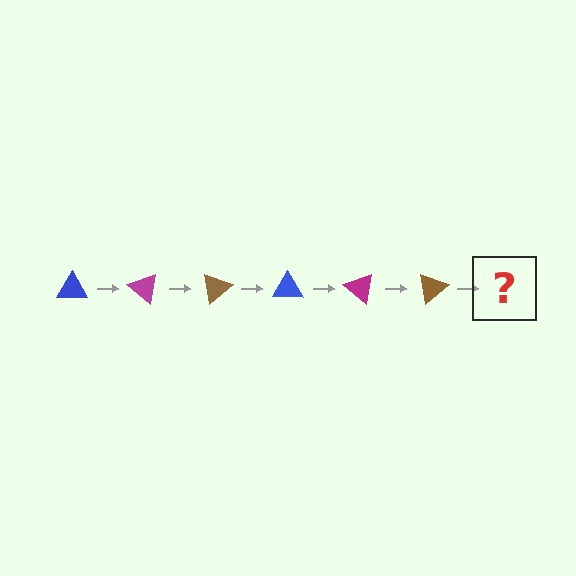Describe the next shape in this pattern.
It should be a blue triangle, rotated 240 degrees from the start.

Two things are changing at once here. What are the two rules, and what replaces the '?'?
The two rules are that it rotates 40 degrees each step and the color cycles through blue, magenta, and brown. The '?' should be a blue triangle, rotated 240 degrees from the start.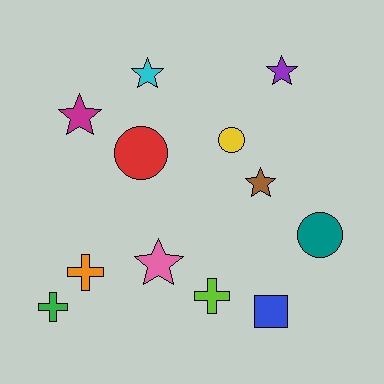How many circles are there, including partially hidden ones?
There are 3 circles.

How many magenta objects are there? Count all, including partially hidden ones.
There is 1 magenta object.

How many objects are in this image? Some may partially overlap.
There are 12 objects.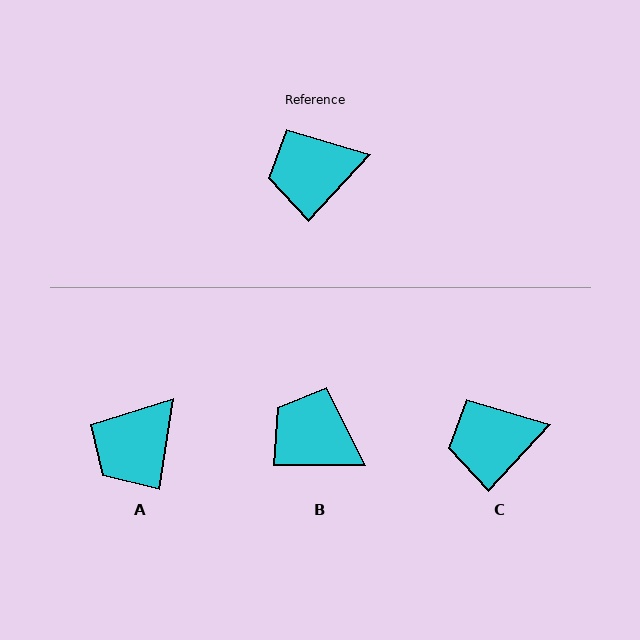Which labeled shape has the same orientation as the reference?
C.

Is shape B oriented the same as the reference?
No, it is off by about 47 degrees.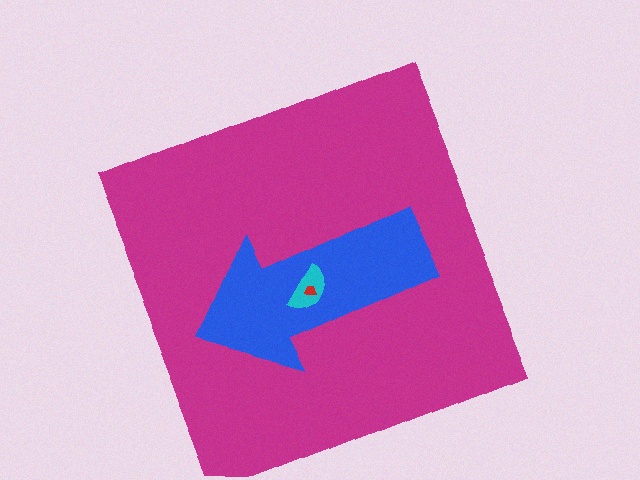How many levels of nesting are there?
4.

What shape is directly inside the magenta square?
The blue arrow.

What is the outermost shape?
The magenta square.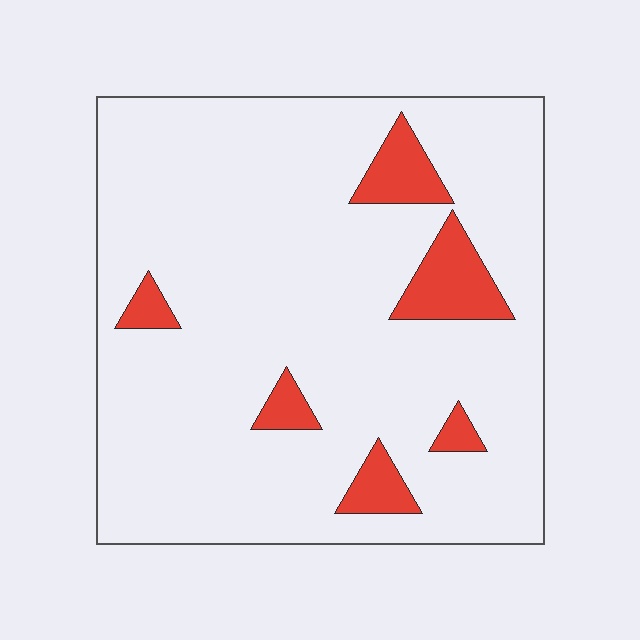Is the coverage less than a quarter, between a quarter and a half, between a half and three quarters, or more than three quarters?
Less than a quarter.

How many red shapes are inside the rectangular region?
6.